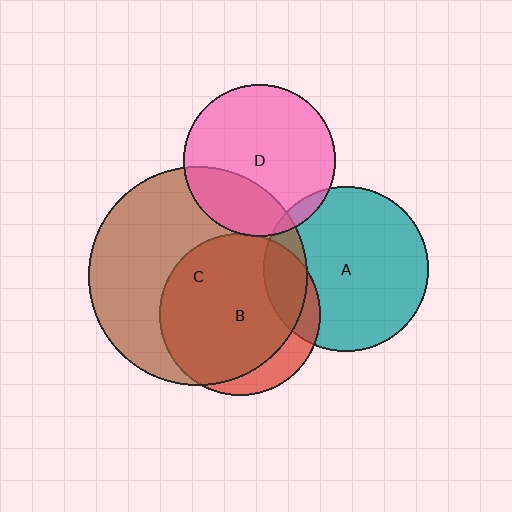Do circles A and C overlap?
Yes.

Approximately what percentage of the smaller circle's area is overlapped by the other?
Approximately 15%.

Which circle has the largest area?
Circle C (brown).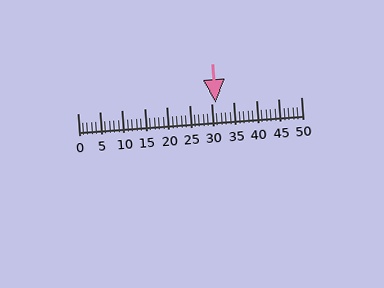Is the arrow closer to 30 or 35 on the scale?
The arrow is closer to 30.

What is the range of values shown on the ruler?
The ruler shows values from 0 to 50.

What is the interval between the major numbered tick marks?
The major tick marks are spaced 5 units apart.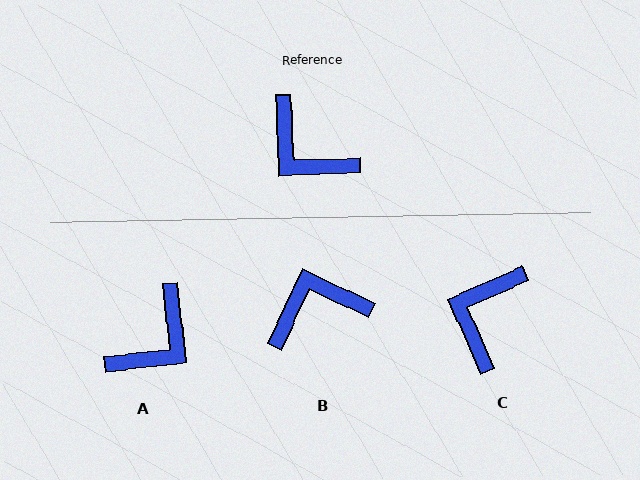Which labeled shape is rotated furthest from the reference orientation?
B, about 117 degrees away.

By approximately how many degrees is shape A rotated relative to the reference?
Approximately 94 degrees counter-clockwise.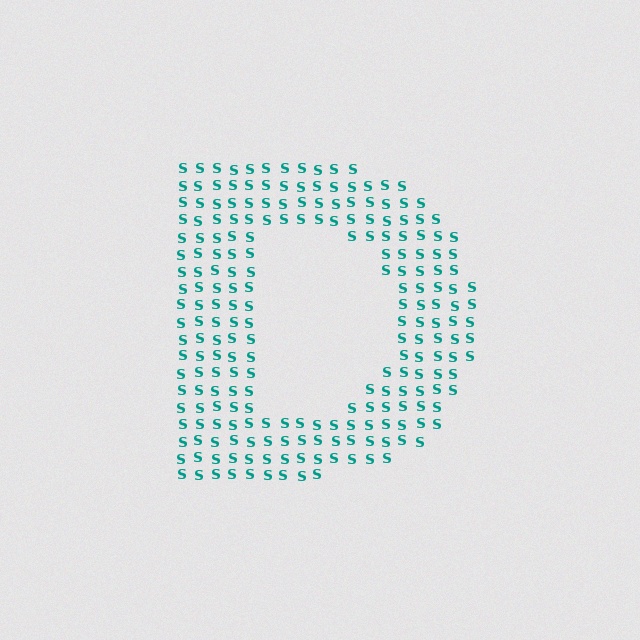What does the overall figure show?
The overall figure shows the letter D.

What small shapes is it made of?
It is made of small letter S's.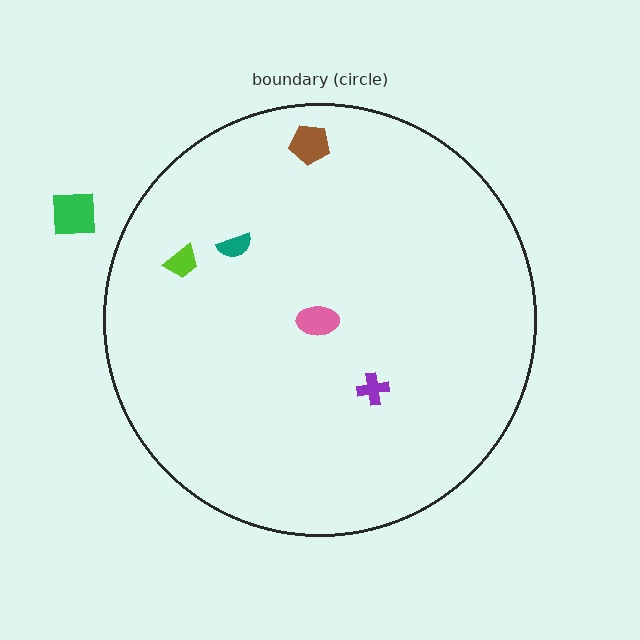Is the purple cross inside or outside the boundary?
Inside.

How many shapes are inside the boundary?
5 inside, 1 outside.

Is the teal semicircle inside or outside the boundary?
Inside.